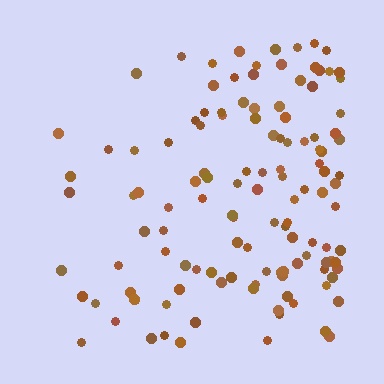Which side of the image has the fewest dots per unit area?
The left.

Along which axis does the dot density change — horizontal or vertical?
Horizontal.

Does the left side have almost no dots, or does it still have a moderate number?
Still a moderate number, just noticeably fewer than the right.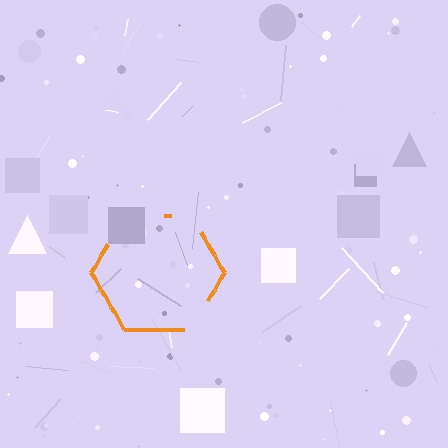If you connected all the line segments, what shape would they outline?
They would outline a hexagon.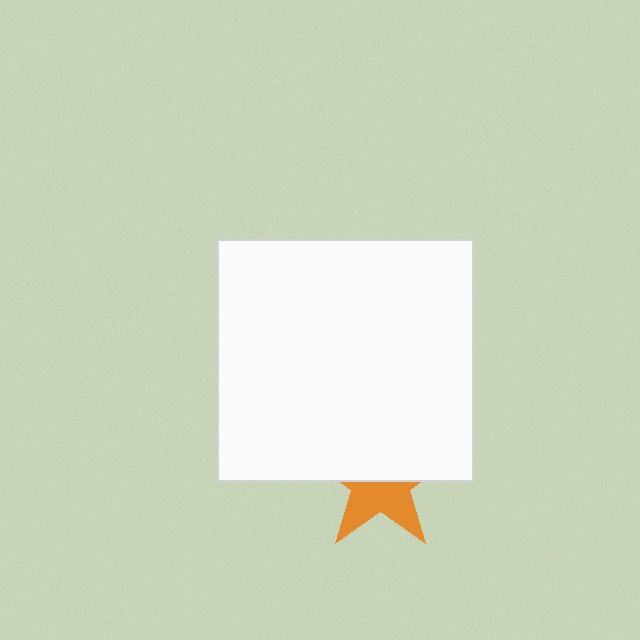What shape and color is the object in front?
The object in front is a white rectangle.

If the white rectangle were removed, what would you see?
You would see the complete orange star.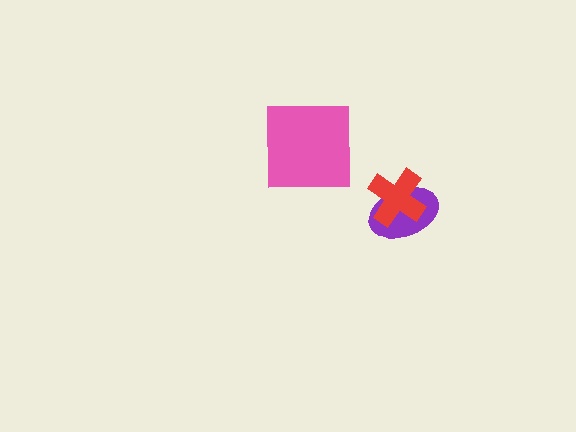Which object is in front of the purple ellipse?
The red cross is in front of the purple ellipse.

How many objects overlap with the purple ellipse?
1 object overlaps with the purple ellipse.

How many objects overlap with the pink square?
0 objects overlap with the pink square.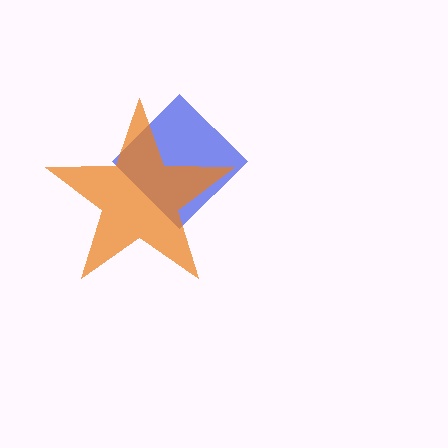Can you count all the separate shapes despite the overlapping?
Yes, there are 2 separate shapes.